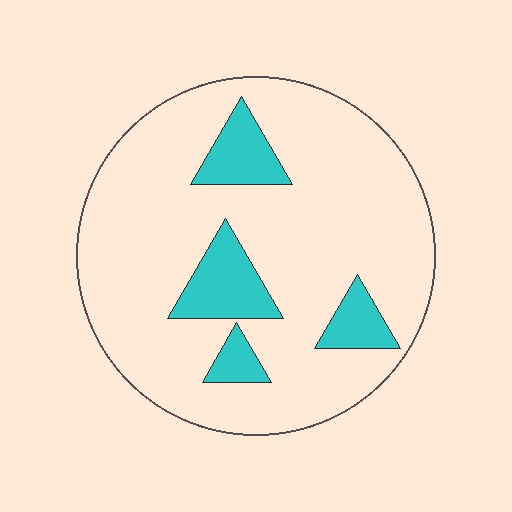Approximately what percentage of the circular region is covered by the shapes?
Approximately 15%.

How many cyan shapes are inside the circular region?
4.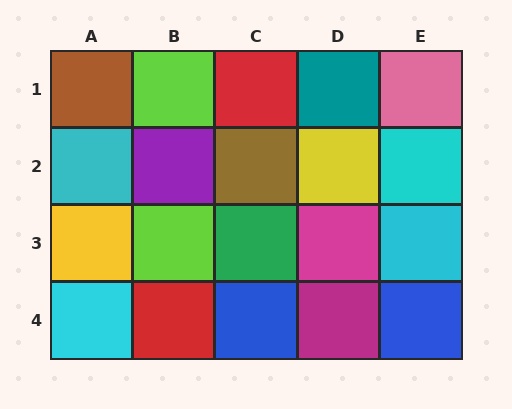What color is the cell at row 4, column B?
Red.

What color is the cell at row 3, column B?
Lime.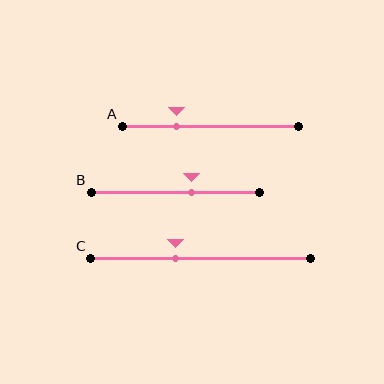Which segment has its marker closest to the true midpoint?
Segment B has its marker closest to the true midpoint.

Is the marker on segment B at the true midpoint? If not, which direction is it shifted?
No, the marker on segment B is shifted to the right by about 9% of the segment length.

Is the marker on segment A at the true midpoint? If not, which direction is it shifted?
No, the marker on segment A is shifted to the left by about 19% of the segment length.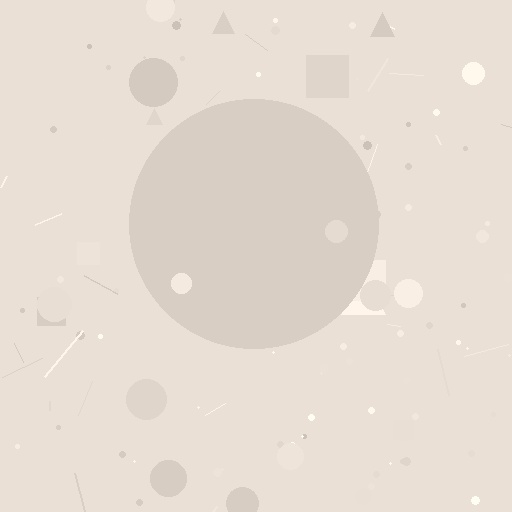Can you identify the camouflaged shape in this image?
The camouflaged shape is a circle.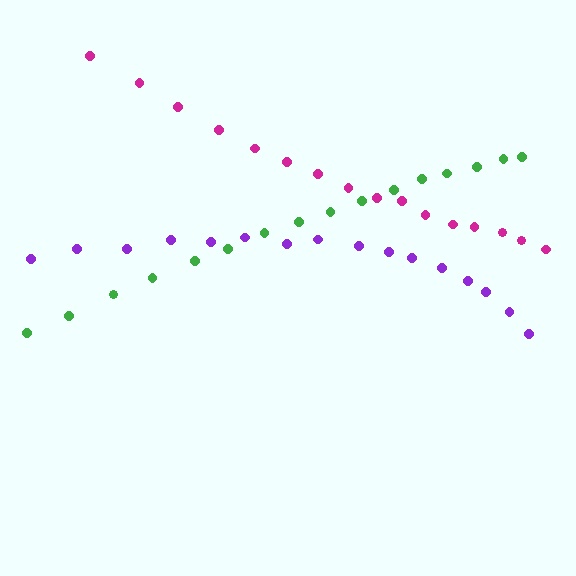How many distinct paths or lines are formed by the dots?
There are 3 distinct paths.